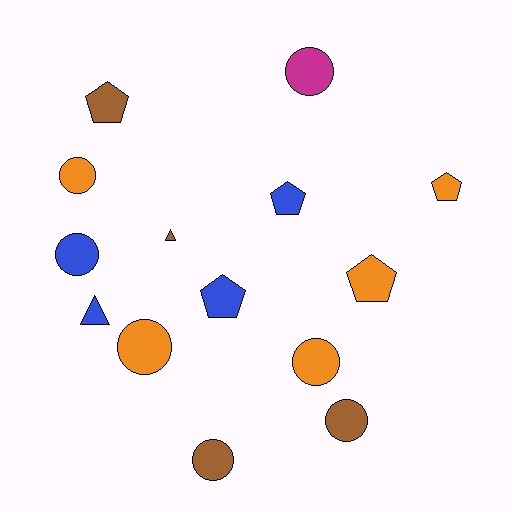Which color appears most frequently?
Orange, with 5 objects.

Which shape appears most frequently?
Circle, with 7 objects.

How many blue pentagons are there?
There are 2 blue pentagons.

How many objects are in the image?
There are 14 objects.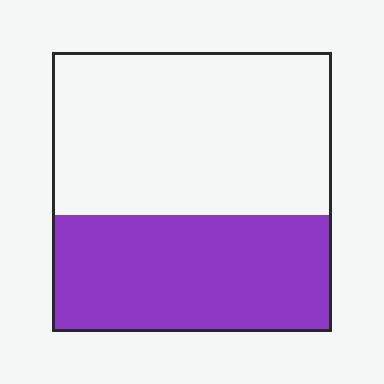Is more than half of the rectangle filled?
No.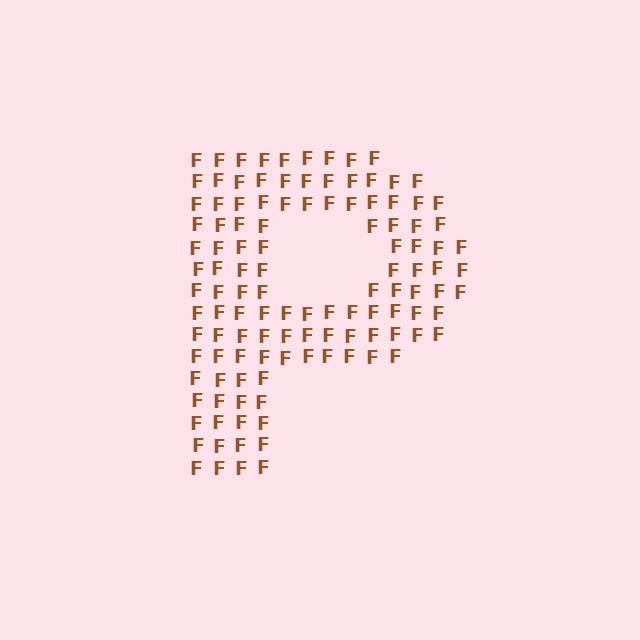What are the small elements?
The small elements are letter F's.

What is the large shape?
The large shape is the letter P.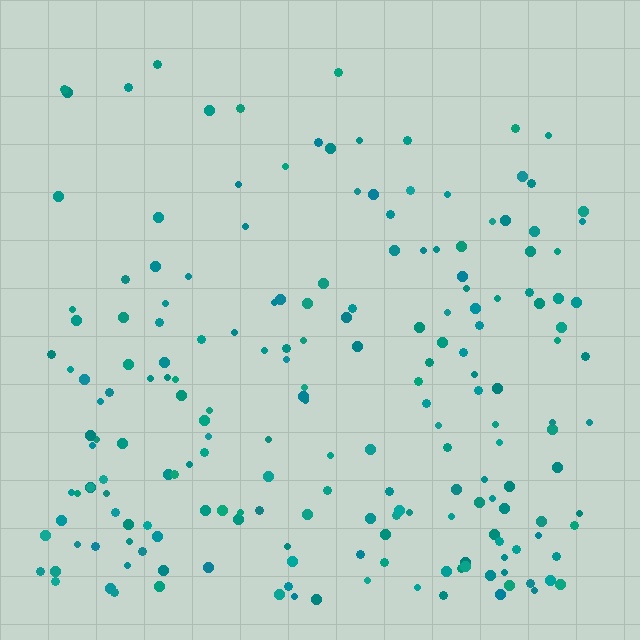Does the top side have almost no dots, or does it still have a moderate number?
Still a moderate number, just noticeably fewer than the bottom.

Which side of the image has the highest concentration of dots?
The bottom.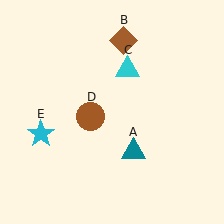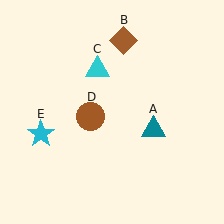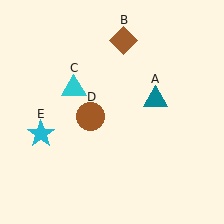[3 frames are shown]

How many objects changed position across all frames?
2 objects changed position: teal triangle (object A), cyan triangle (object C).